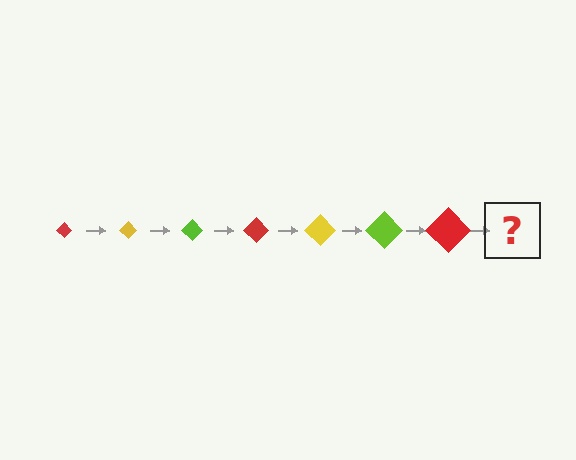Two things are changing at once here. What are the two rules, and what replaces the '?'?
The two rules are that the diamond grows larger each step and the color cycles through red, yellow, and lime. The '?' should be a yellow diamond, larger than the previous one.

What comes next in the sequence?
The next element should be a yellow diamond, larger than the previous one.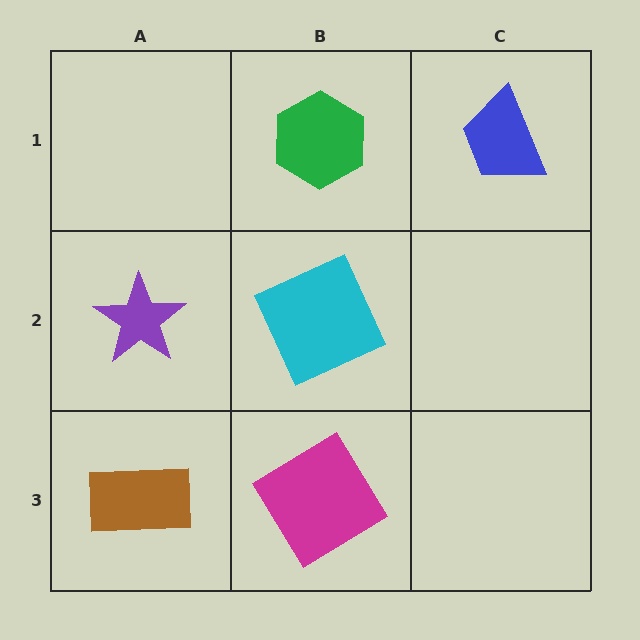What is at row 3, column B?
A magenta diamond.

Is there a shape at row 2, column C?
No, that cell is empty.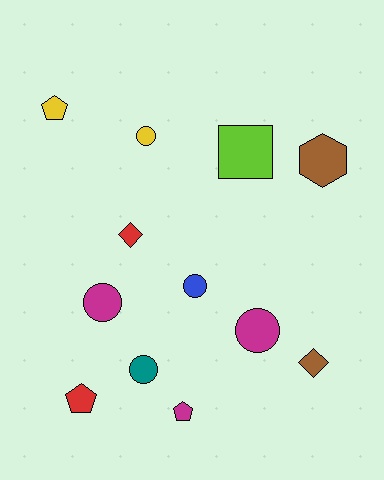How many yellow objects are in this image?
There are 2 yellow objects.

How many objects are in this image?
There are 12 objects.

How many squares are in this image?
There is 1 square.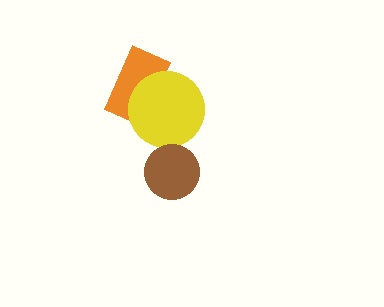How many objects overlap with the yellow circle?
1 object overlaps with the yellow circle.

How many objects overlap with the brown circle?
0 objects overlap with the brown circle.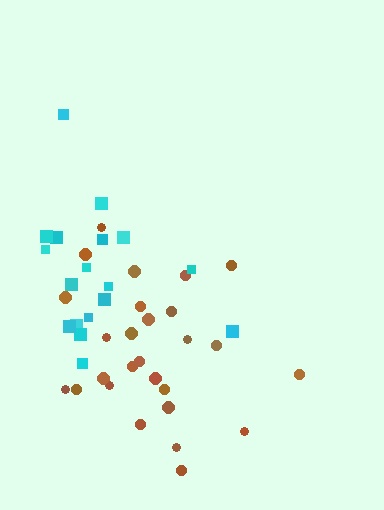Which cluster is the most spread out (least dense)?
Brown.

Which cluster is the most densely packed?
Cyan.